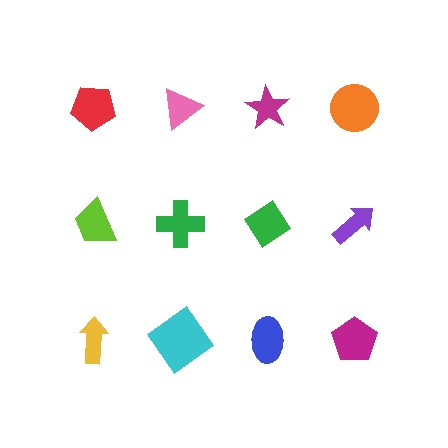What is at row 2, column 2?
A green cross.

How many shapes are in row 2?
4 shapes.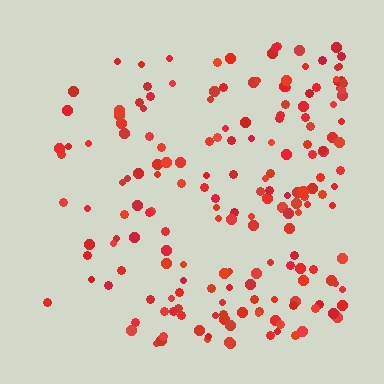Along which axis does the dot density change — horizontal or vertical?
Horizontal.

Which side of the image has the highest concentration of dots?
The right.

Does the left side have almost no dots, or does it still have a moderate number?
Still a moderate number, just noticeably fewer than the right.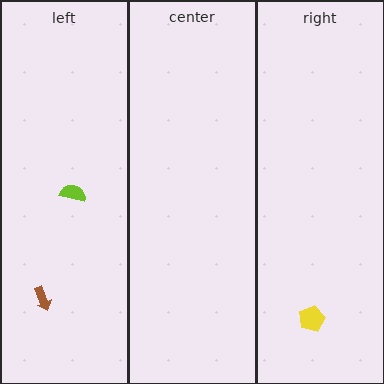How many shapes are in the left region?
2.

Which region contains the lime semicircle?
The left region.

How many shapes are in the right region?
1.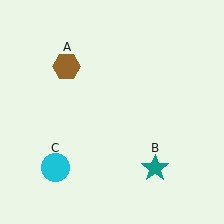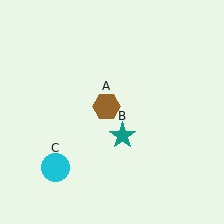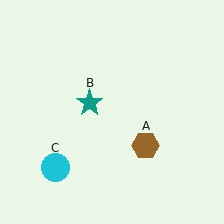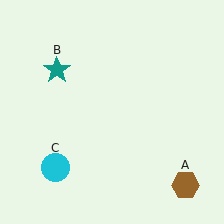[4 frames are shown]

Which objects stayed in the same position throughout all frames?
Cyan circle (object C) remained stationary.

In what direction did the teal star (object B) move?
The teal star (object B) moved up and to the left.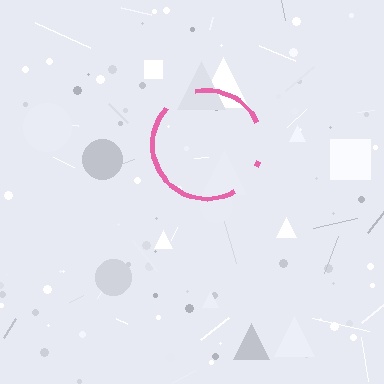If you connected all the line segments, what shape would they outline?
They would outline a circle.